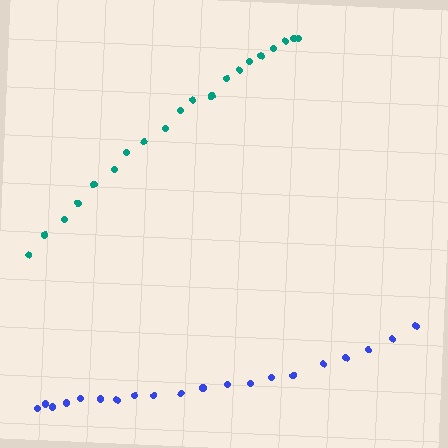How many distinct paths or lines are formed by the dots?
There are 2 distinct paths.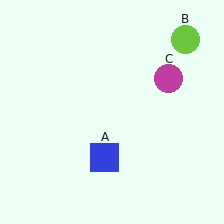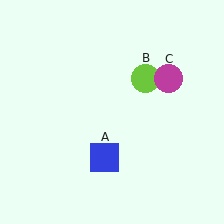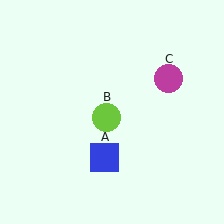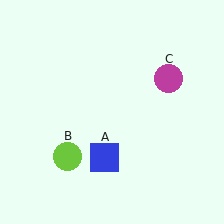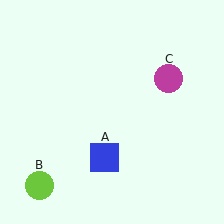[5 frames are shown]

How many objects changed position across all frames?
1 object changed position: lime circle (object B).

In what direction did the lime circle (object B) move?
The lime circle (object B) moved down and to the left.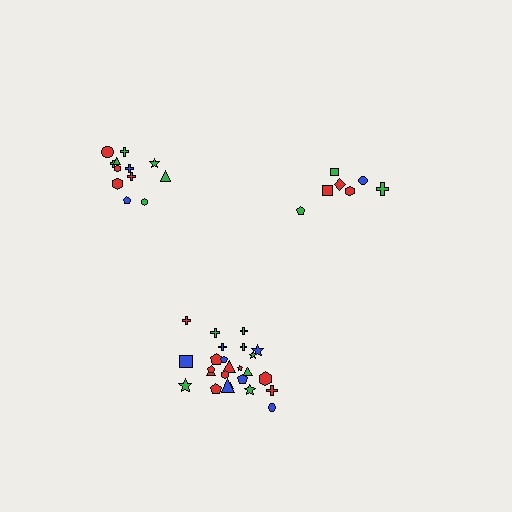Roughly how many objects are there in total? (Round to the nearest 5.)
Roughly 45 objects in total.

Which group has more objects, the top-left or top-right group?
The top-left group.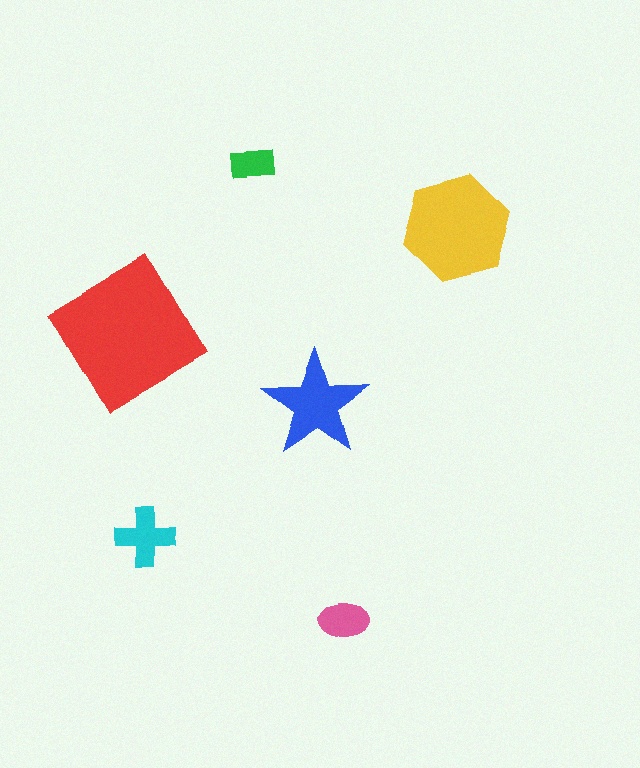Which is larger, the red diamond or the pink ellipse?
The red diamond.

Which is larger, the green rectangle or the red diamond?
The red diamond.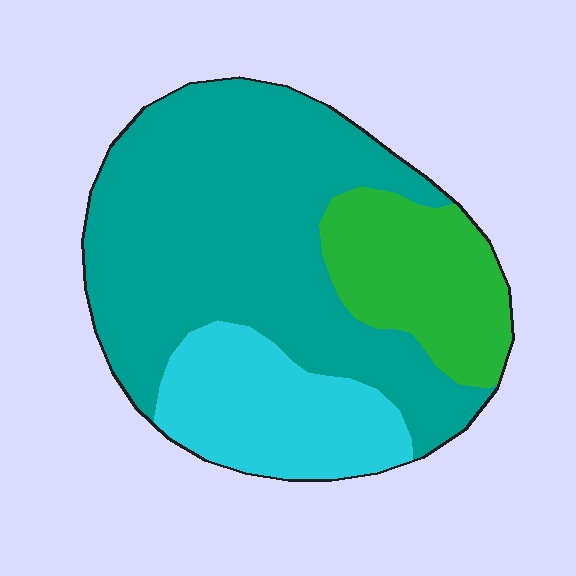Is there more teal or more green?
Teal.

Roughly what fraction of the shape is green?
Green takes up about one fifth (1/5) of the shape.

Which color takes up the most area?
Teal, at roughly 60%.